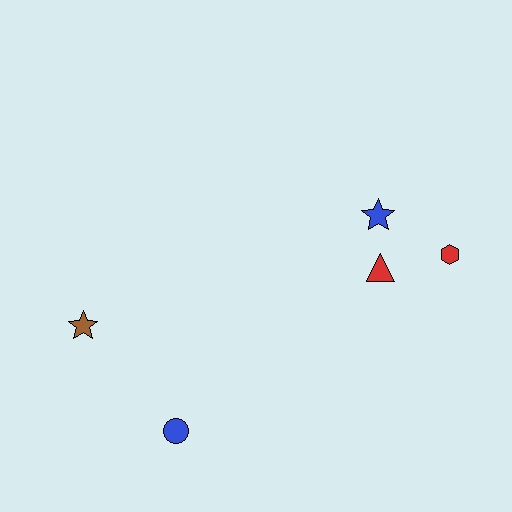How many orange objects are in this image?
There are no orange objects.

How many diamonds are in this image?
There are no diamonds.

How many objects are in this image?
There are 5 objects.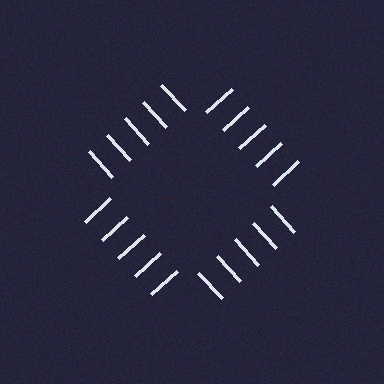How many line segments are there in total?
20 — 5 along each of the 4 edges.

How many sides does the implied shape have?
4 sides — the line-ends trace a square.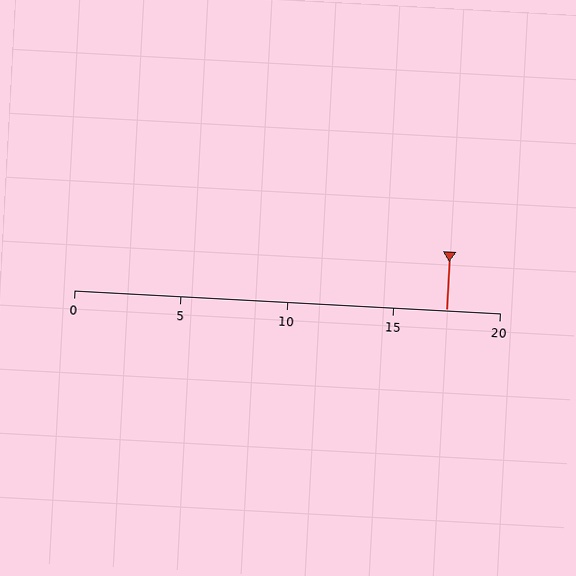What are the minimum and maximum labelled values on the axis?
The axis runs from 0 to 20.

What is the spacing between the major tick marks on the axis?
The major ticks are spaced 5 apart.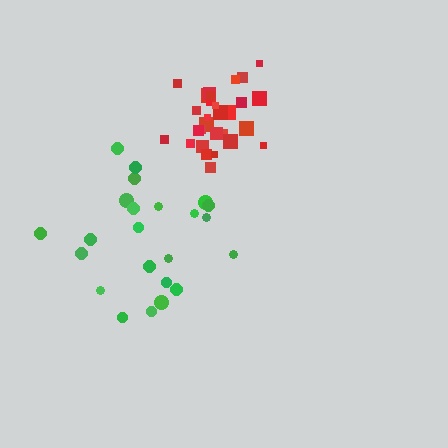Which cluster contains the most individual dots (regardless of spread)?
Red (29).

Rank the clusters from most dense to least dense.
red, green.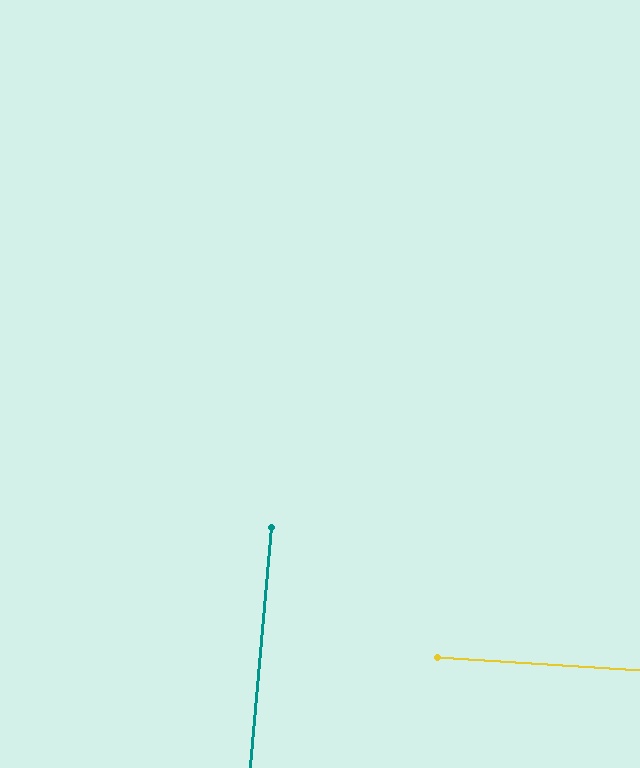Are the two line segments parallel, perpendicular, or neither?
Perpendicular — they meet at approximately 89°.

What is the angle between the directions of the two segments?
Approximately 89 degrees.